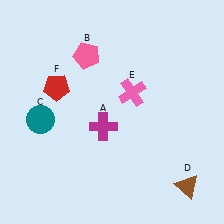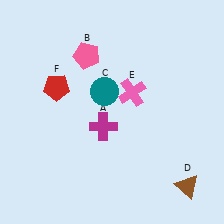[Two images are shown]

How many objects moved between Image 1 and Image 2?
1 object moved between the two images.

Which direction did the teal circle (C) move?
The teal circle (C) moved right.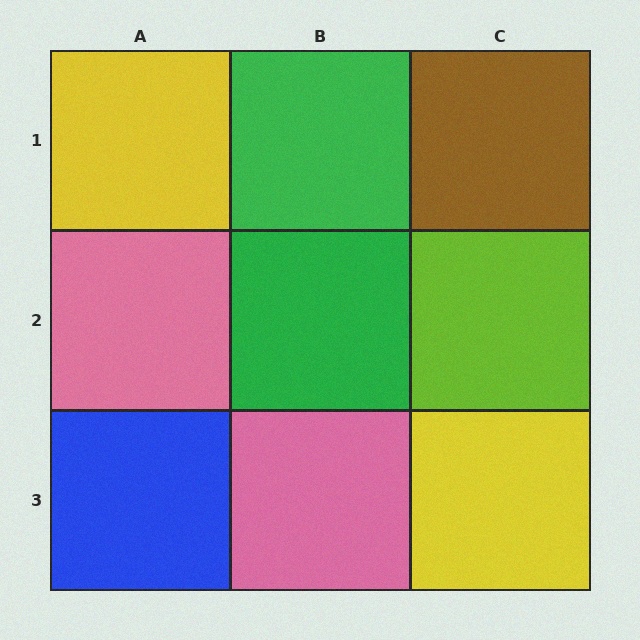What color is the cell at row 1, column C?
Brown.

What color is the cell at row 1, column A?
Yellow.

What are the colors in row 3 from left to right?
Blue, pink, yellow.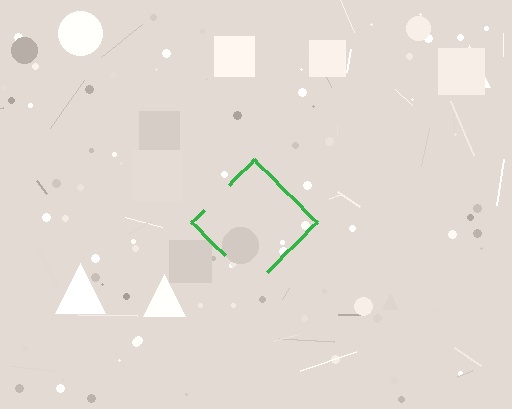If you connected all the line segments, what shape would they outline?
They would outline a diamond.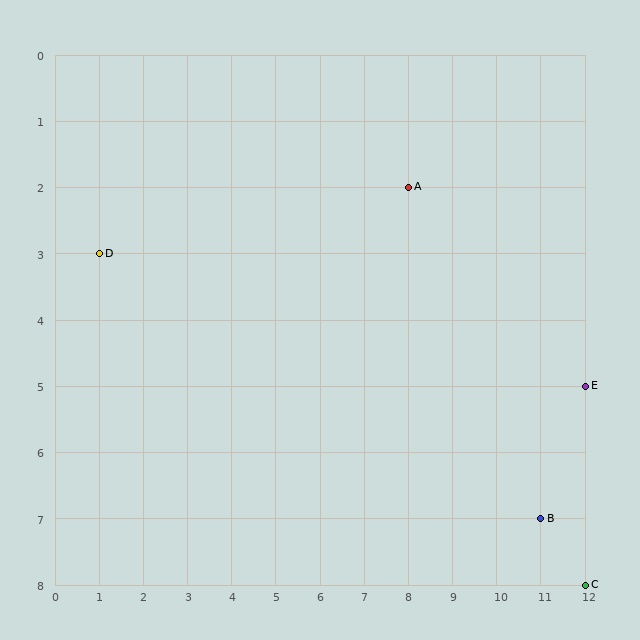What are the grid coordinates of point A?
Point A is at grid coordinates (8, 2).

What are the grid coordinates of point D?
Point D is at grid coordinates (1, 3).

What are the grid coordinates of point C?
Point C is at grid coordinates (12, 8).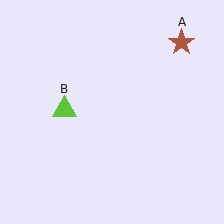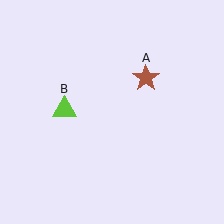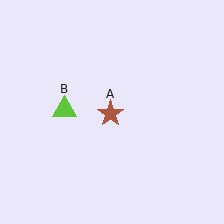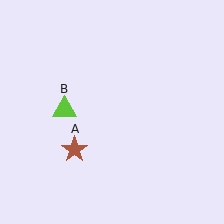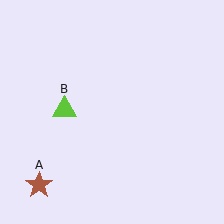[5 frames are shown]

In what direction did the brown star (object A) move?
The brown star (object A) moved down and to the left.